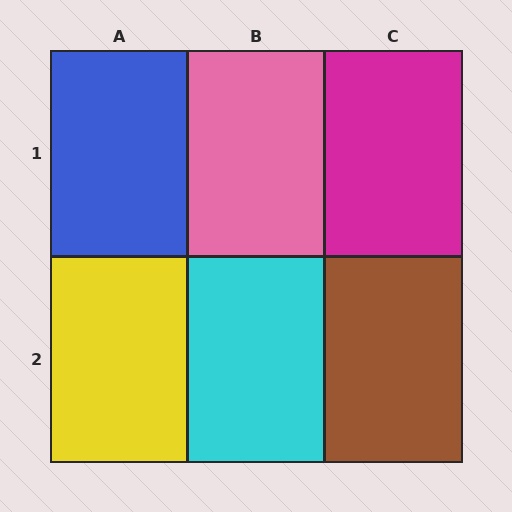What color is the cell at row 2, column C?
Brown.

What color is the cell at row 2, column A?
Yellow.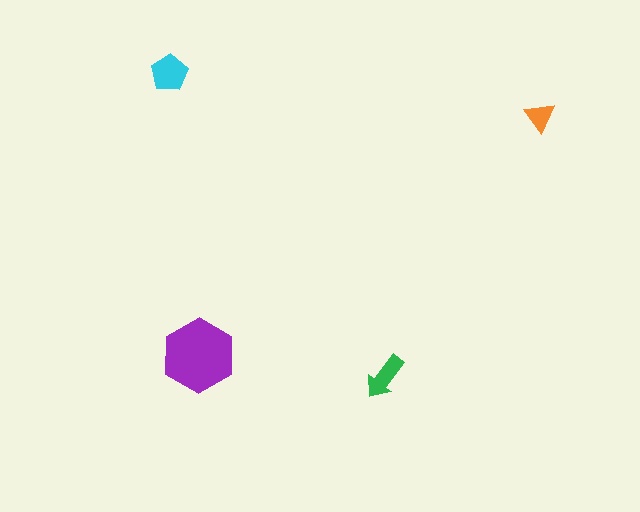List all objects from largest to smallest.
The purple hexagon, the cyan pentagon, the green arrow, the orange triangle.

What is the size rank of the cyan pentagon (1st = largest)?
2nd.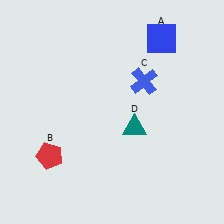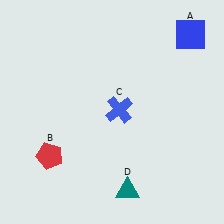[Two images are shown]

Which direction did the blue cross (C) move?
The blue cross (C) moved down.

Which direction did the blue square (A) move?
The blue square (A) moved right.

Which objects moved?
The objects that moved are: the blue square (A), the blue cross (C), the teal triangle (D).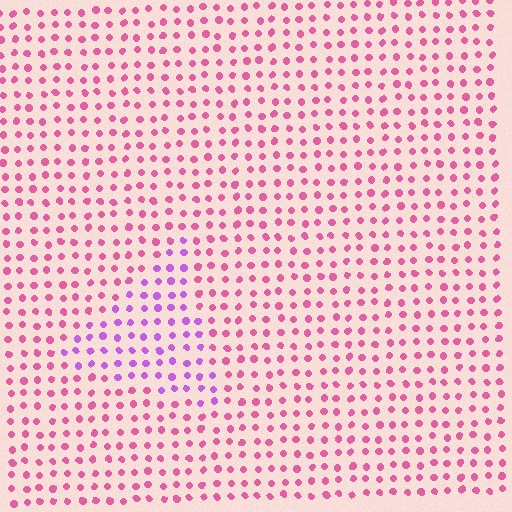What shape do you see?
I see a triangle.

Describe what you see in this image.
The image is filled with small pink elements in a uniform arrangement. A triangle-shaped region is visible where the elements are tinted to a slightly different hue, forming a subtle color boundary.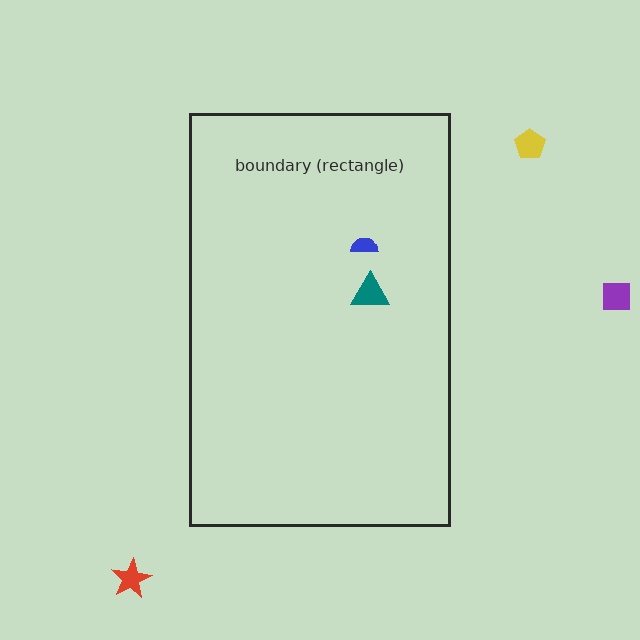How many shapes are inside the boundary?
2 inside, 3 outside.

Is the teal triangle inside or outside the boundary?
Inside.